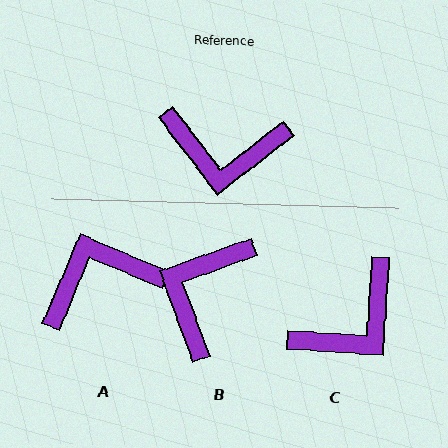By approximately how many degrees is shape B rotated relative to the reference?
Approximately 108 degrees clockwise.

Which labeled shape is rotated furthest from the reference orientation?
A, about 151 degrees away.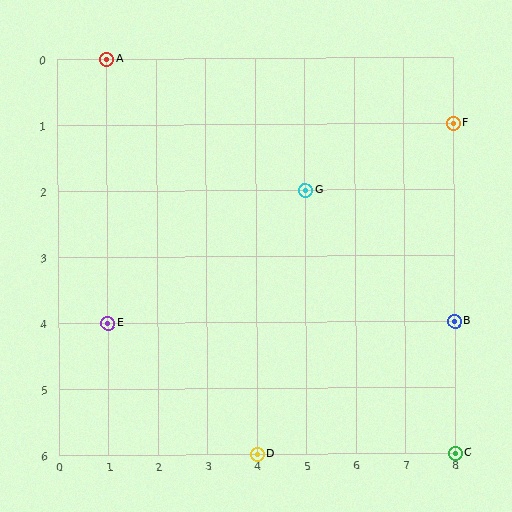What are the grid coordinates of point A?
Point A is at grid coordinates (1, 0).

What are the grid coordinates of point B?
Point B is at grid coordinates (8, 4).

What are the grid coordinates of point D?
Point D is at grid coordinates (4, 6).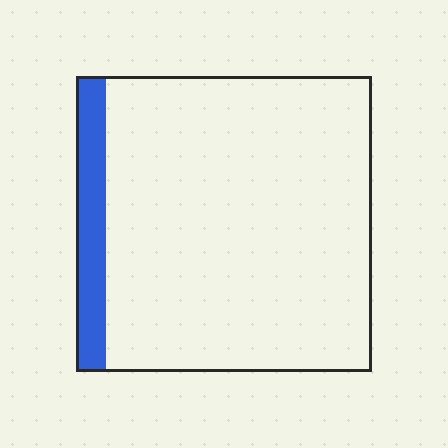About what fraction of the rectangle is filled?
About one tenth (1/10).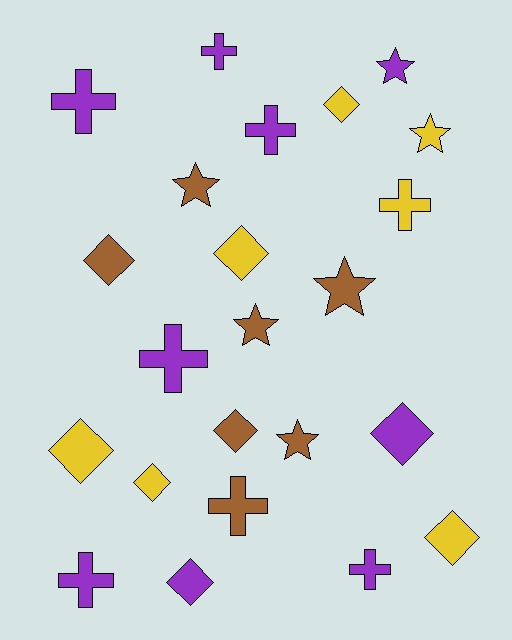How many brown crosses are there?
There is 1 brown cross.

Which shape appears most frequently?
Diamond, with 9 objects.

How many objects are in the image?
There are 23 objects.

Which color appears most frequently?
Purple, with 9 objects.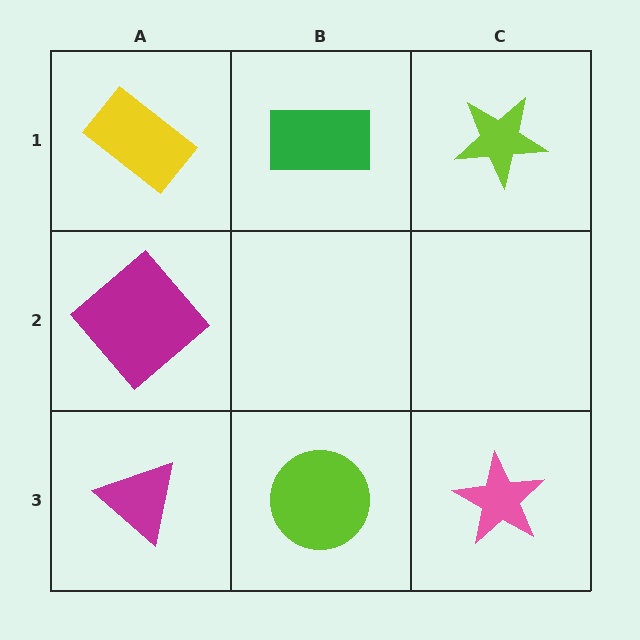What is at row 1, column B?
A green rectangle.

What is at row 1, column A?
A yellow rectangle.